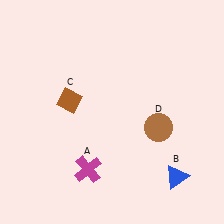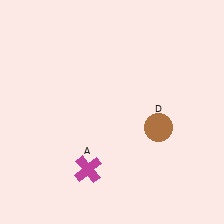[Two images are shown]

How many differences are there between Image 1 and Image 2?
There are 2 differences between the two images.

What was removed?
The brown diamond (C), the blue triangle (B) were removed in Image 2.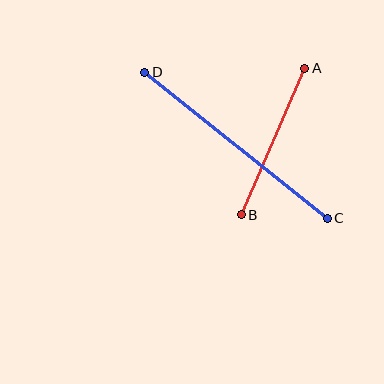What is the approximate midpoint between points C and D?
The midpoint is at approximately (236, 145) pixels.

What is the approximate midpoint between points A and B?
The midpoint is at approximately (273, 141) pixels.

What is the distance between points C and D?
The distance is approximately 234 pixels.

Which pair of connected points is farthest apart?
Points C and D are farthest apart.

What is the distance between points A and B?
The distance is approximately 160 pixels.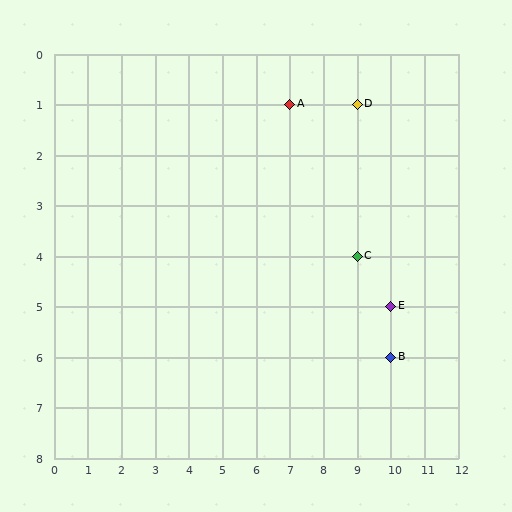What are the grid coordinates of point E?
Point E is at grid coordinates (10, 5).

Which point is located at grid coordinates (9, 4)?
Point C is at (9, 4).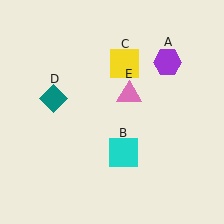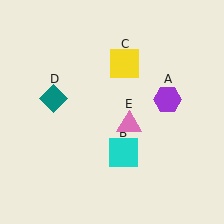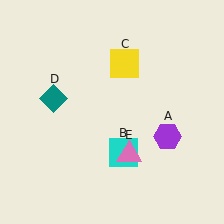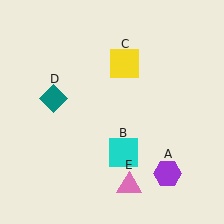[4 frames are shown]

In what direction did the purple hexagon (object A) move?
The purple hexagon (object A) moved down.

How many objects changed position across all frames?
2 objects changed position: purple hexagon (object A), pink triangle (object E).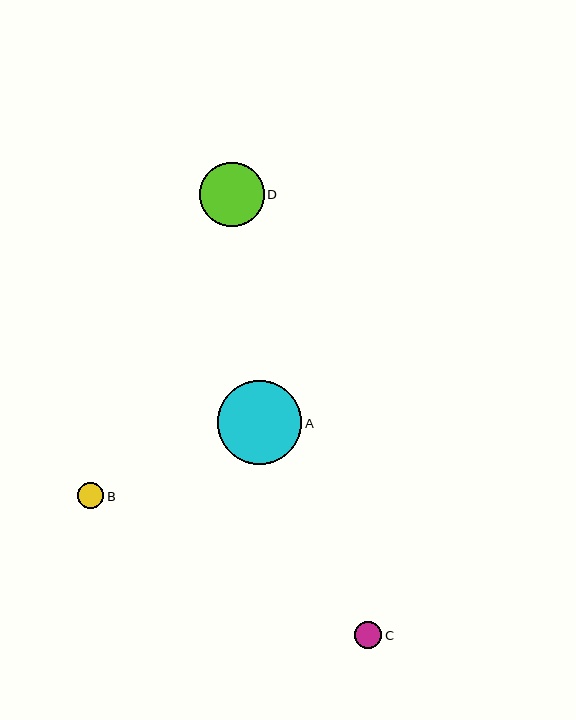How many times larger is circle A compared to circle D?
Circle A is approximately 1.3 times the size of circle D.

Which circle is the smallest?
Circle B is the smallest with a size of approximately 27 pixels.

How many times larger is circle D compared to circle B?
Circle D is approximately 2.4 times the size of circle B.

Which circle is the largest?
Circle A is the largest with a size of approximately 84 pixels.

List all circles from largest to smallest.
From largest to smallest: A, D, C, B.